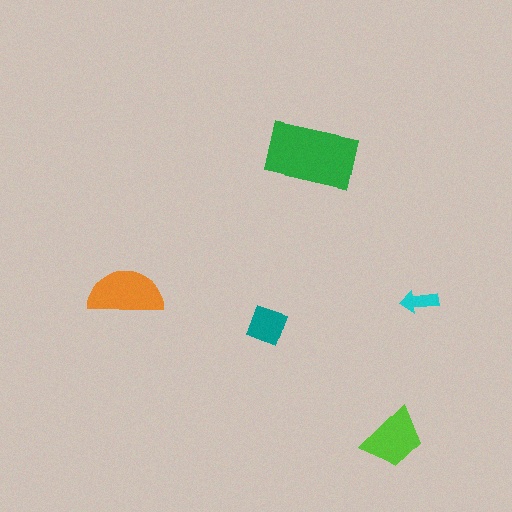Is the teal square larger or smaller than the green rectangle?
Smaller.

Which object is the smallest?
The cyan arrow.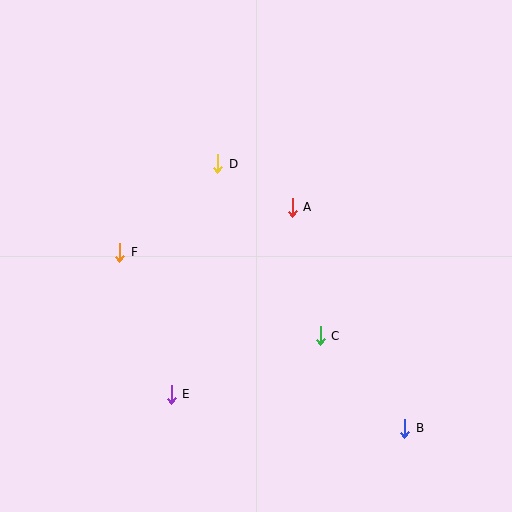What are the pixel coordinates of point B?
Point B is at (405, 428).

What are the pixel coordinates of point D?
Point D is at (218, 164).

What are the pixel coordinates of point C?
Point C is at (320, 336).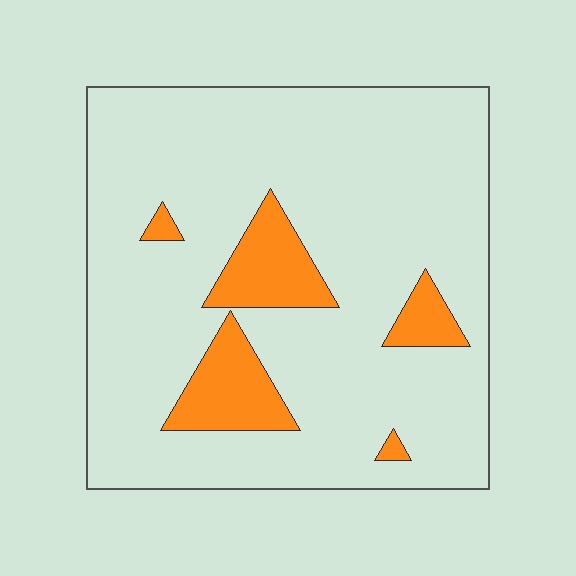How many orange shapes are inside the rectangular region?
5.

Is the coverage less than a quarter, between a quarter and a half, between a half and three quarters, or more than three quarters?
Less than a quarter.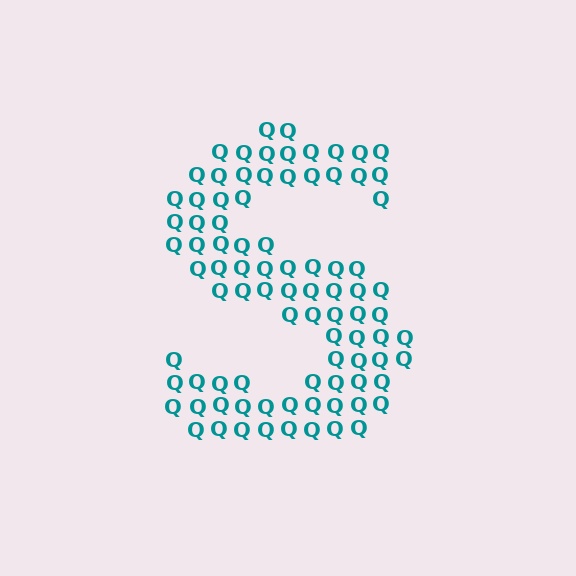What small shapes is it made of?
It is made of small letter Q's.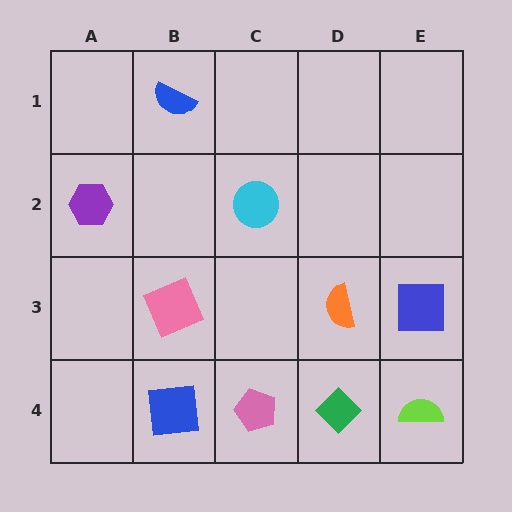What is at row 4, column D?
A green diamond.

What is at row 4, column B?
A blue square.